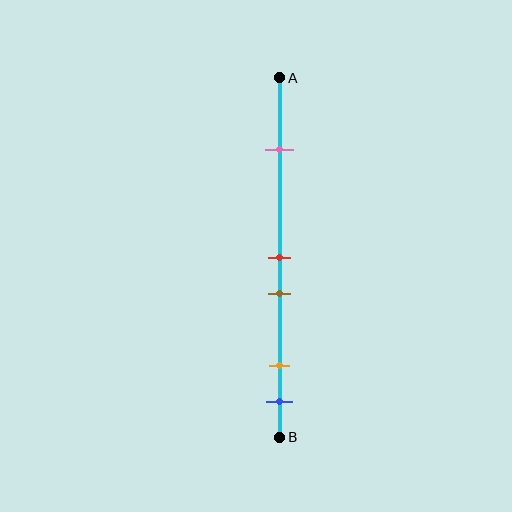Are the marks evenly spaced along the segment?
No, the marks are not evenly spaced.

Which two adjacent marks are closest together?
The red and brown marks are the closest adjacent pair.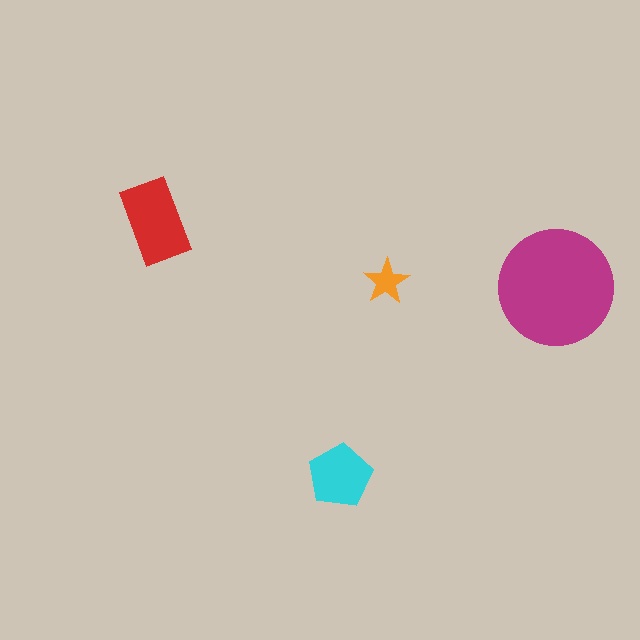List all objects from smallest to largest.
The orange star, the cyan pentagon, the red rectangle, the magenta circle.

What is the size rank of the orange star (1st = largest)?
4th.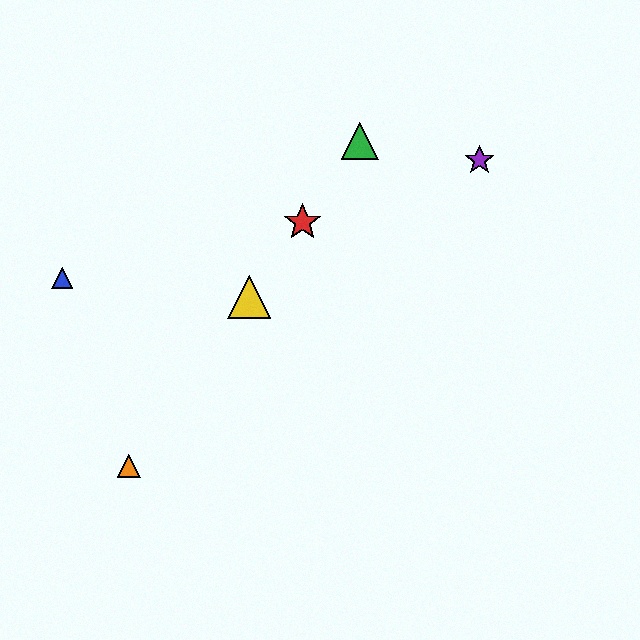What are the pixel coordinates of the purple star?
The purple star is at (479, 160).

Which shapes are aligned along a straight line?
The red star, the green triangle, the yellow triangle, the orange triangle are aligned along a straight line.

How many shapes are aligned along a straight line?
4 shapes (the red star, the green triangle, the yellow triangle, the orange triangle) are aligned along a straight line.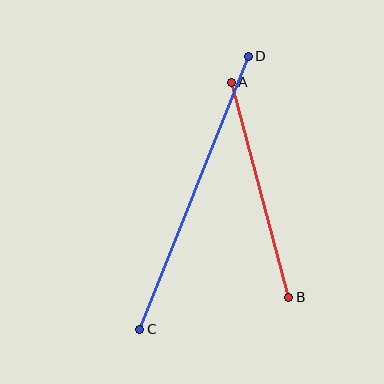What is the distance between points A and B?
The distance is approximately 223 pixels.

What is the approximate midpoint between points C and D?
The midpoint is at approximately (194, 193) pixels.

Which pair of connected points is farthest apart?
Points C and D are farthest apart.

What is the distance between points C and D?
The distance is approximately 294 pixels.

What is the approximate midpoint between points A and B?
The midpoint is at approximately (260, 190) pixels.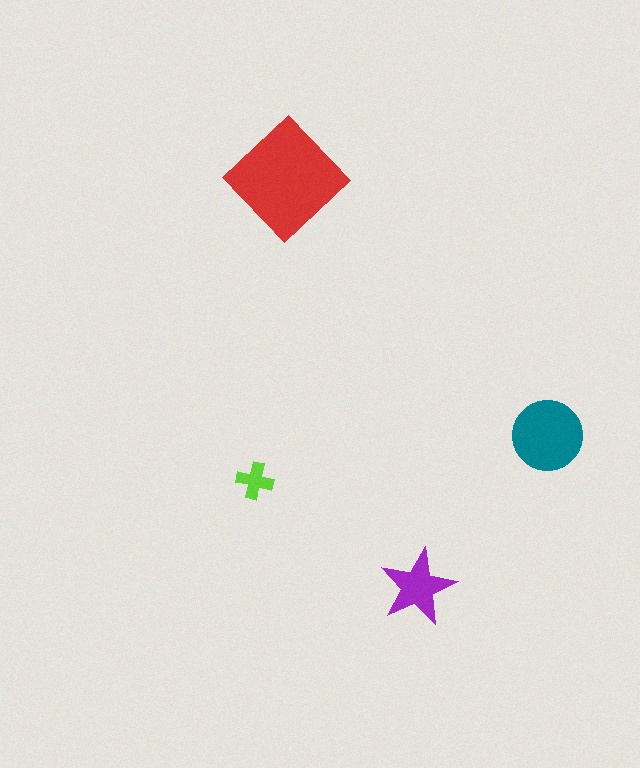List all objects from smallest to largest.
The lime cross, the purple star, the teal circle, the red diamond.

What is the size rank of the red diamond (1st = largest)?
1st.